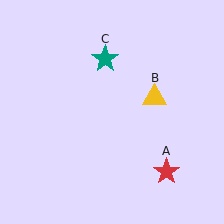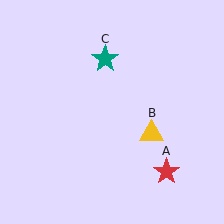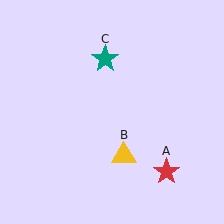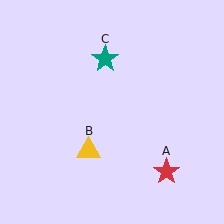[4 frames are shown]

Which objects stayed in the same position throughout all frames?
Red star (object A) and teal star (object C) remained stationary.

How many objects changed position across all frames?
1 object changed position: yellow triangle (object B).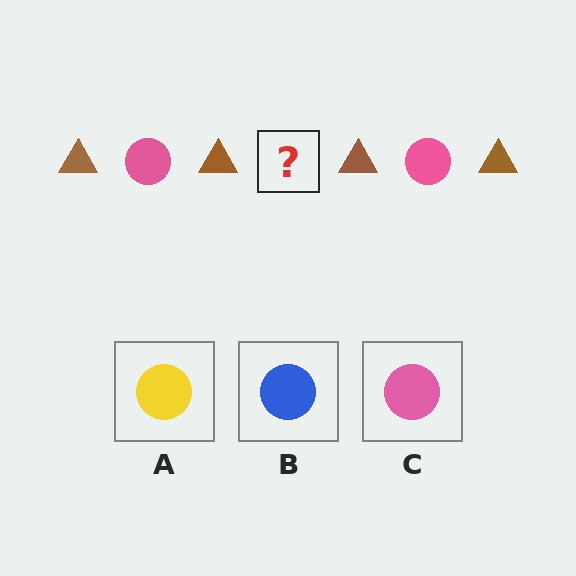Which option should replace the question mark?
Option C.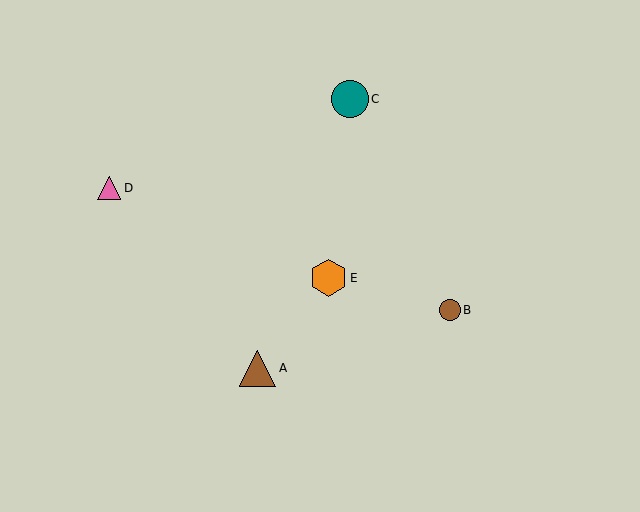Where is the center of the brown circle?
The center of the brown circle is at (450, 310).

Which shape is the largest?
The teal circle (labeled C) is the largest.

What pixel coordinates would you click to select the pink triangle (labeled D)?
Click at (109, 188) to select the pink triangle D.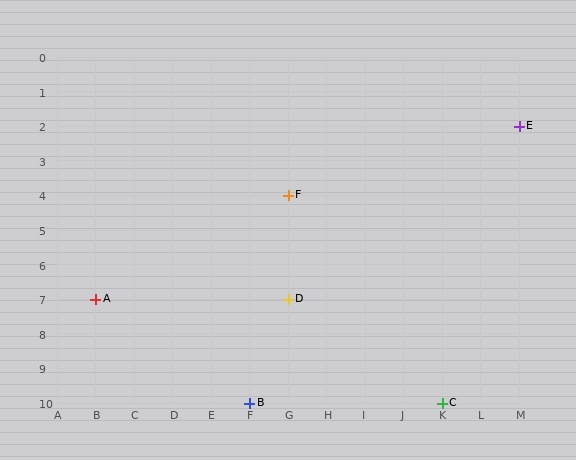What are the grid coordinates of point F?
Point F is at grid coordinates (G, 4).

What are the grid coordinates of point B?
Point B is at grid coordinates (F, 10).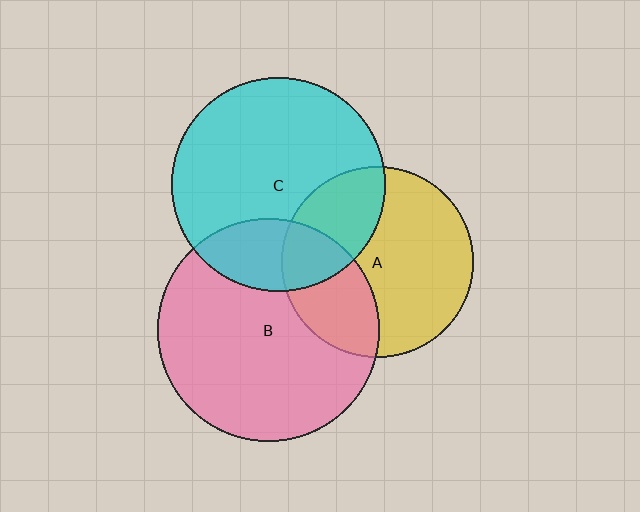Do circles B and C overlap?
Yes.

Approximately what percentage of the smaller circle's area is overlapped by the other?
Approximately 25%.